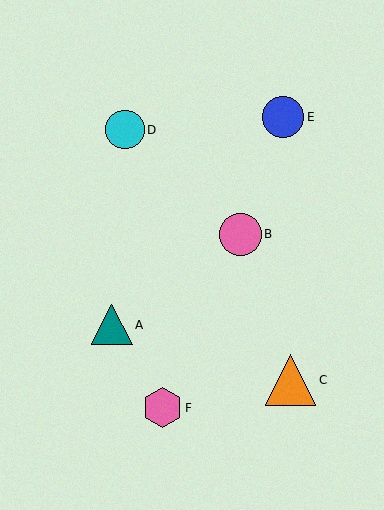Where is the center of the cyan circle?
The center of the cyan circle is at (125, 130).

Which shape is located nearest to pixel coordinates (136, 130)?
The cyan circle (labeled D) at (125, 130) is nearest to that location.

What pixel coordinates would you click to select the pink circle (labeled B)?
Click at (240, 234) to select the pink circle B.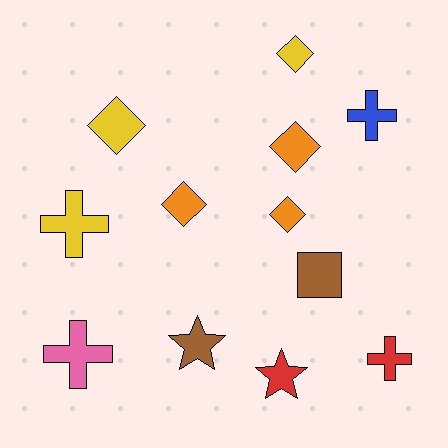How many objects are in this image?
There are 12 objects.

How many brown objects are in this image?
There are 2 brown objects.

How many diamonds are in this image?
There are 5 diamonds.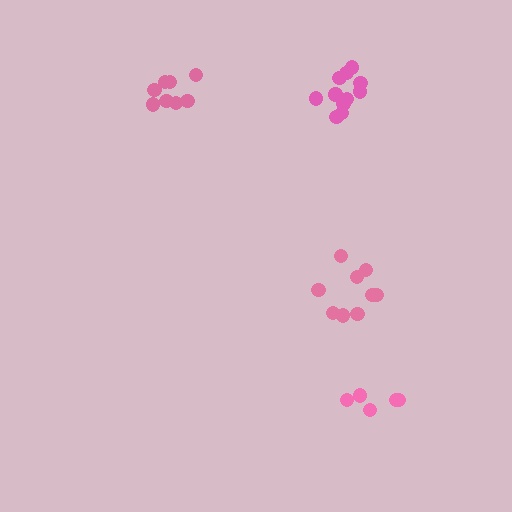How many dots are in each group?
Group 1: 8 dots, Group 2: 11 dots, Group 3: 5 dots, Group 4: 10 dots (34 total).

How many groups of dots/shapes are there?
There are 4 groups.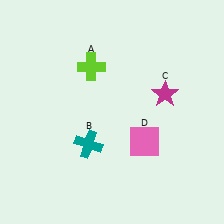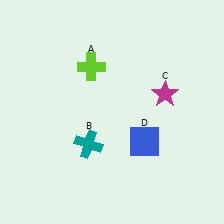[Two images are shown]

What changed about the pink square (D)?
In Image 1, D is pink. In Image 2, it changed to blue.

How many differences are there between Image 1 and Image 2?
There is 1 difference between the two images.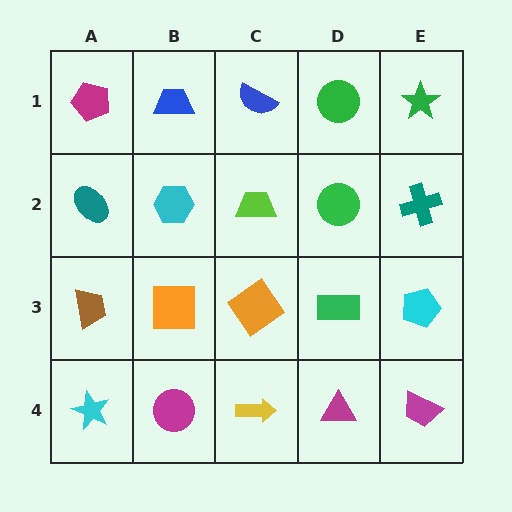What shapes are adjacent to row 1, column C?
A lime trapezoid (row 2, column C), a blue trapezoid (row 1, column B), a green circle (row 1, column D).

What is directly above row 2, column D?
A green circle.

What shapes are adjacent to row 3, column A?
A teal ellipse (row 2, column A), a cyan star (row 4, column A), an orange square (row 3, column B).